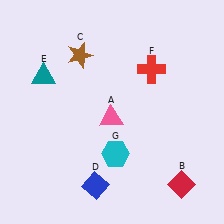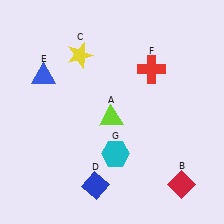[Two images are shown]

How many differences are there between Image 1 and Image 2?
There are 3 differences between the two images.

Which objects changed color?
A changed from pink to lime. C changed from brown to yellow. E changed from teal to blue.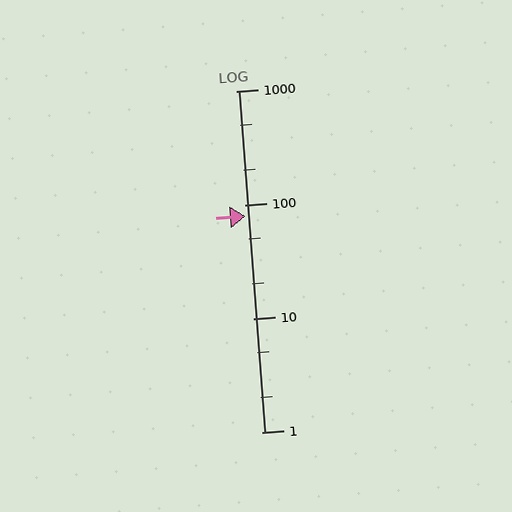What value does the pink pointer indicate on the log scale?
The pointer indicates approximately 79.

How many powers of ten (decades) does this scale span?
The scale spans 3 decades, from 1 to 1000.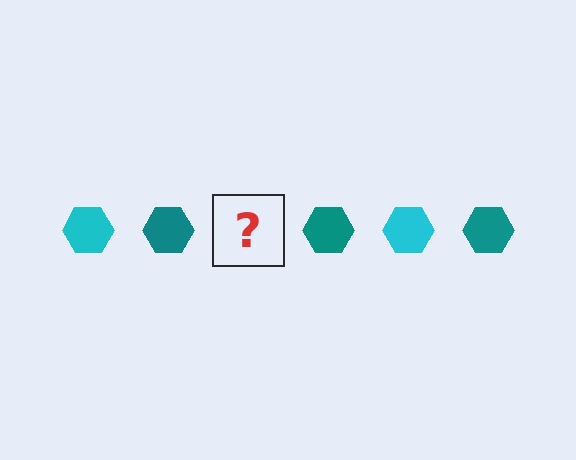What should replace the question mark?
The question mark should be replaced with a cyan hexagon.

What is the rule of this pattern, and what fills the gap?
The rule is that the pattern cycles through cyan, teal hexagons. The gap should be filled with a cyan hexagon.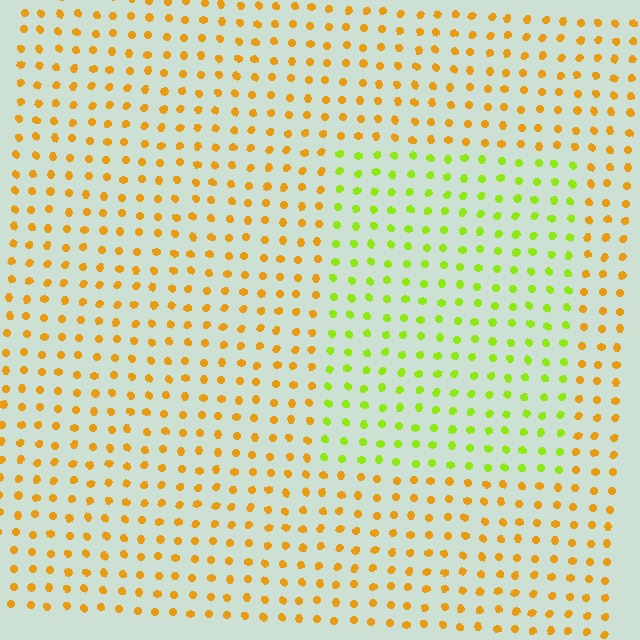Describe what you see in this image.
The image is filled with small orange elements in a uniform arrangement. A rectangle-shaped region is visible where the elements are tinted to a slightly different hue, forming a subtle color boundary.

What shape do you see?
I see a rectangle.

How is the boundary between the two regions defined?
The boundary is defined purely by a slight shift in hue (about 48 degrees). Spacing, size, and orientation are identical on both sides.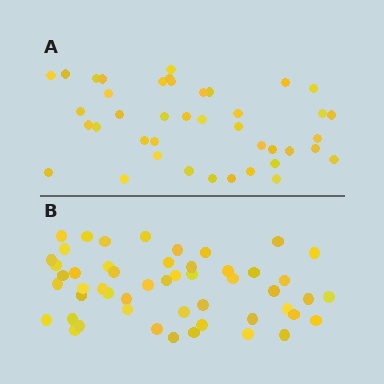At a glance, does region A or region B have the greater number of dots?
Region B (the bottom region) has more dots.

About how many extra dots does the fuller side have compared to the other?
Region B has roughly 10 or so more dots than region A.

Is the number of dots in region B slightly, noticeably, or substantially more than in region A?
Region B has only slightly more — the two regions are fairly close. The ratio is roughly 1.2 to 1.